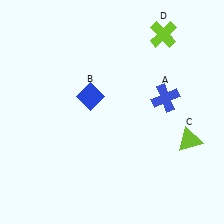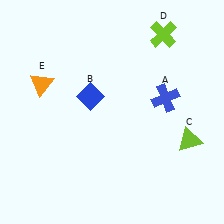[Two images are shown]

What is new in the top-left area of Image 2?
An orange triangle (E) was added in the top-left area of Image 2.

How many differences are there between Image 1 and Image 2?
There is 1 difference between the two images.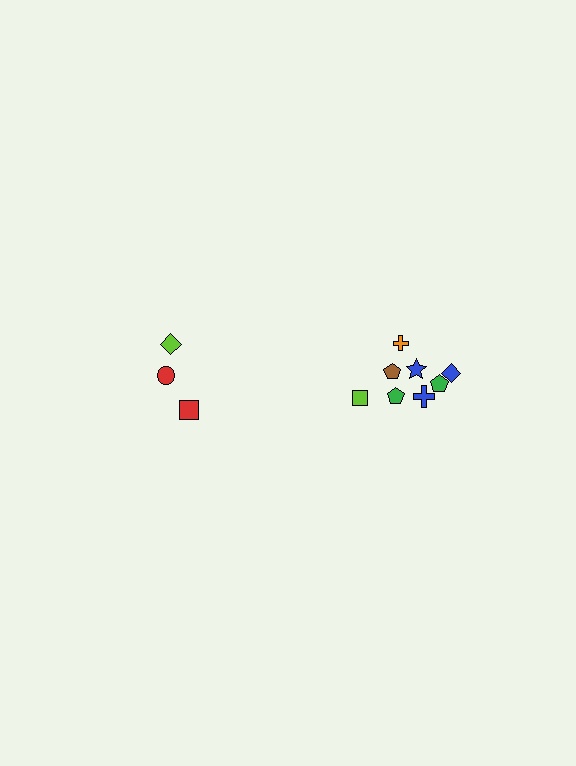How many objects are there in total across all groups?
There are 11 objects.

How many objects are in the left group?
There are 3 objects.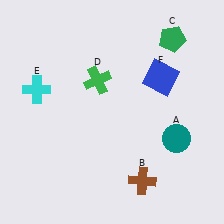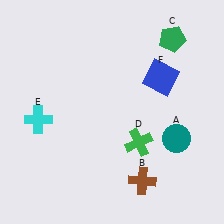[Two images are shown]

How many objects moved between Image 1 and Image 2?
2 objects moved between the two images.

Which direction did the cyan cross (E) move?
The cyan cross (E) moved down.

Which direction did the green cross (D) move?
The green cross (D) moved down.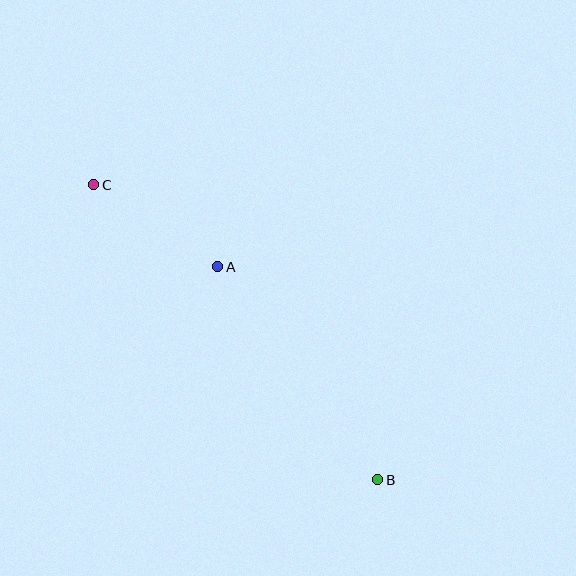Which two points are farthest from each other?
Points B and C are farthest from each other.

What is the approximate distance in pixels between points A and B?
The distance between A and B is approximately 266 pixels.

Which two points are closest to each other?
Points A and C are closest to each other.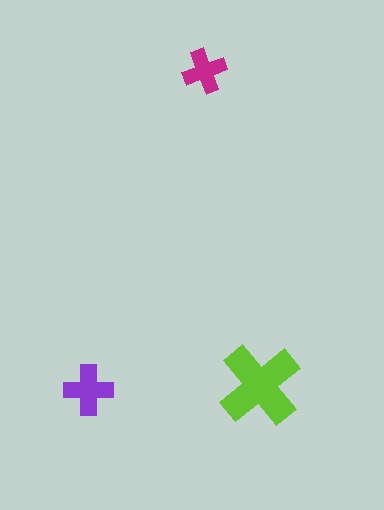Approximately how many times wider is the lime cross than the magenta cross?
About 2 times wider.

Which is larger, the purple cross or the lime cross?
The lime one.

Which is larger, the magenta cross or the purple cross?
The purple one.